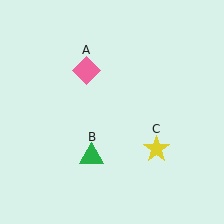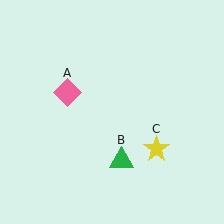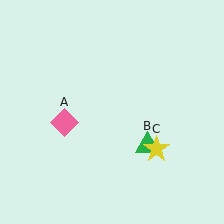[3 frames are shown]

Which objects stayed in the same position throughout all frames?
Yellow star (object C) remained stationary.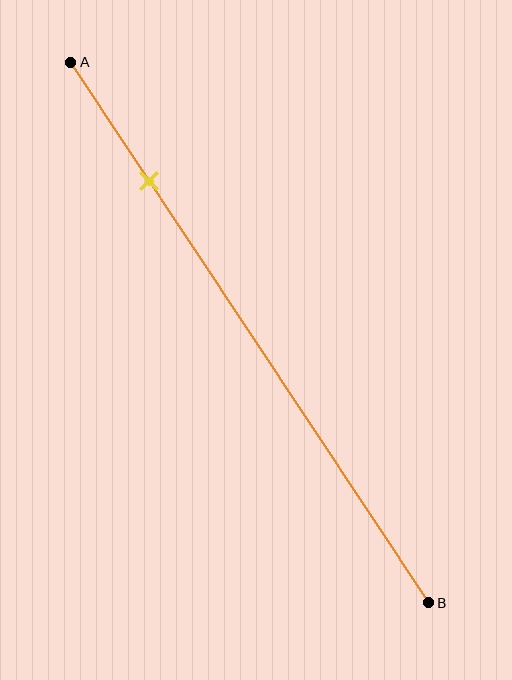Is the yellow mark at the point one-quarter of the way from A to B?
Yes, the mark is approximately at the one-quarter point.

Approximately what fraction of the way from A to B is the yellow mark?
The yellow mark is approximately 20% of the way from A to B.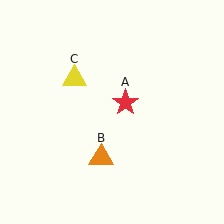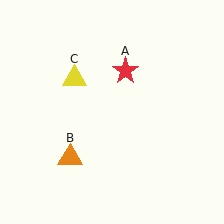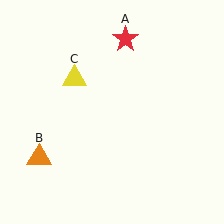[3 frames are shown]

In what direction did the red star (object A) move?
The red star (object A) moved up.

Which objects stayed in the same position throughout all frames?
Yellow triangle (object C) remained stationary.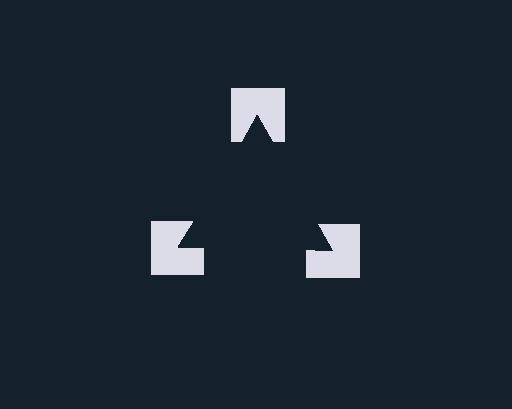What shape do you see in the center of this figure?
An illusory triangle — its edges are inferred from the aligned wedge cuts in the notched squares, not physically drawn.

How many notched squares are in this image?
There are 3 — one at each vertex of the illusory triangle.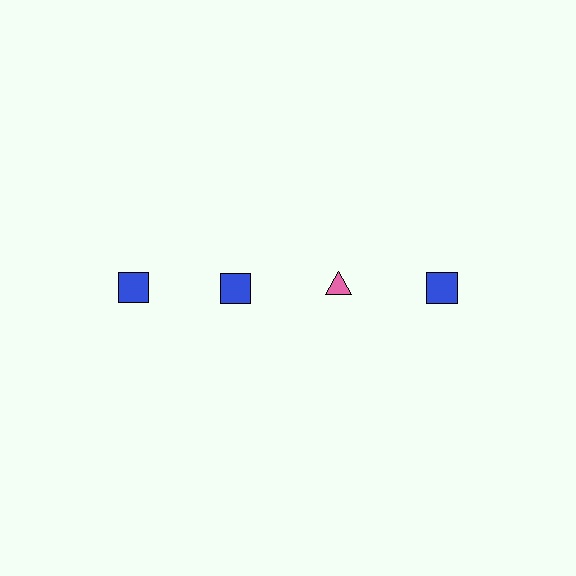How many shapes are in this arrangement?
There are 4 shapes arranged in a grid pattern.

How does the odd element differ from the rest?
It differs in both color (pink instead of blue) and shape (triangle instead of square).